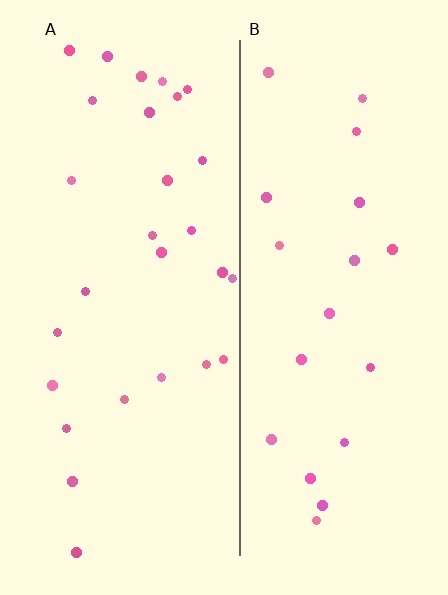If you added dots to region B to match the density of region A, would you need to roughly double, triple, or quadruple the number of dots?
Approximately double.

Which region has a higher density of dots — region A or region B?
A (the left).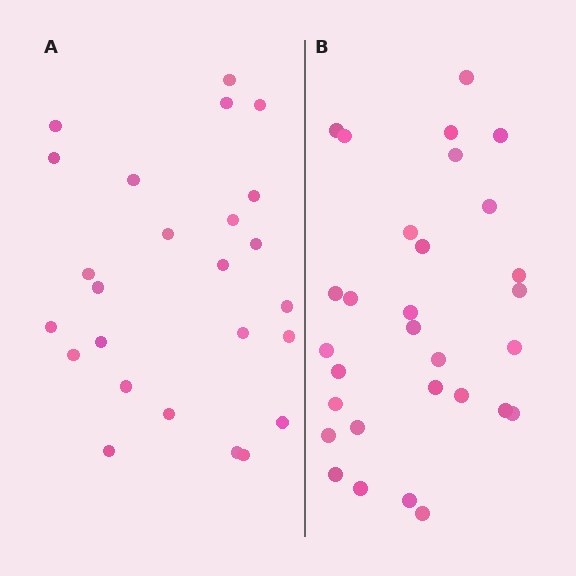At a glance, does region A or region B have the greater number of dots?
Region B (the right region) has more dots.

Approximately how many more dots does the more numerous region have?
Region B has about 5 more dots than region A.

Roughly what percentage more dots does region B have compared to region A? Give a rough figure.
About 20% more.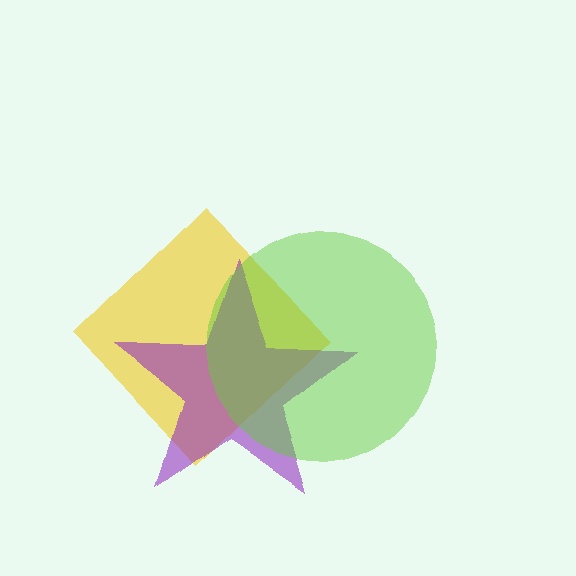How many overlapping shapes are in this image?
There are 3 overlapping shapes in the image.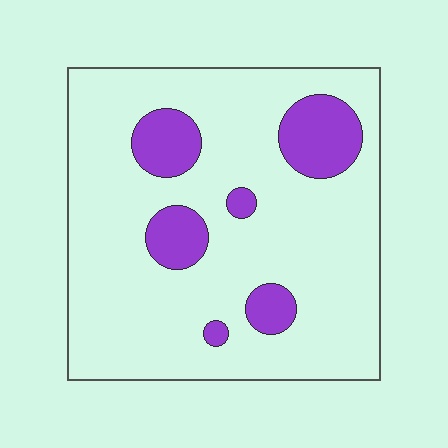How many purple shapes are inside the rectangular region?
6.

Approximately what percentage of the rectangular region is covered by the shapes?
Approximately 15%.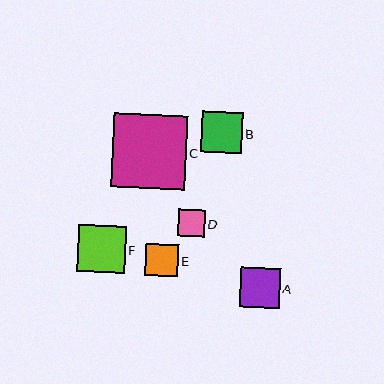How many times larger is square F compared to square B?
Square F is approximately 1.2 times the size of square B.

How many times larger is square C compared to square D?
Square C is approximately 2.7 times the size of square D.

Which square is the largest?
Square C is the largest with a size of approximately 74 pixels.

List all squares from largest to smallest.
From largest to smallest: C, F, B, A, E, D.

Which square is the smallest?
Square D is the smallest with a size of approximately 27 pixels.